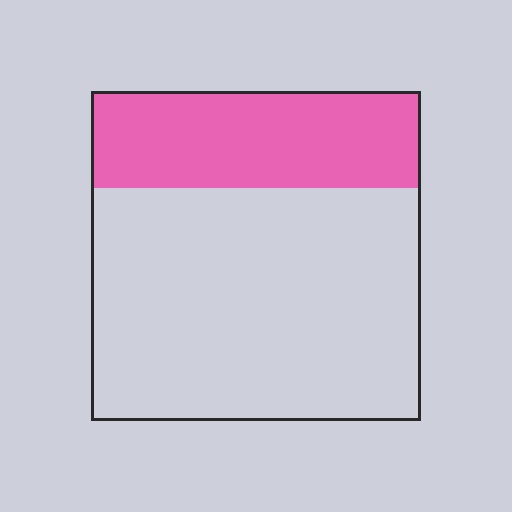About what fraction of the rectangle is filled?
About one third (1/3).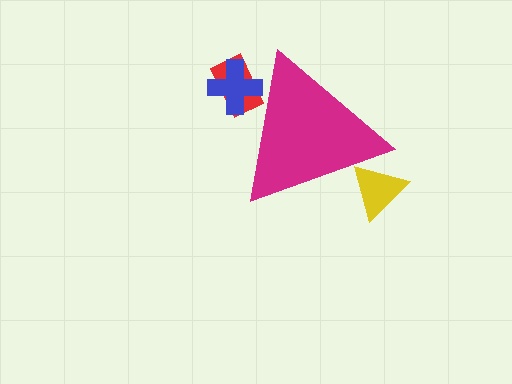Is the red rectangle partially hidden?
Yes, the red rectangle is partially hidden behind the magenta triangle.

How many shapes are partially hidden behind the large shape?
3 shapes are partially hidden.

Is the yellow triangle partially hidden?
Yes, the yellow triangle is partially hidden behind the magenta triangle.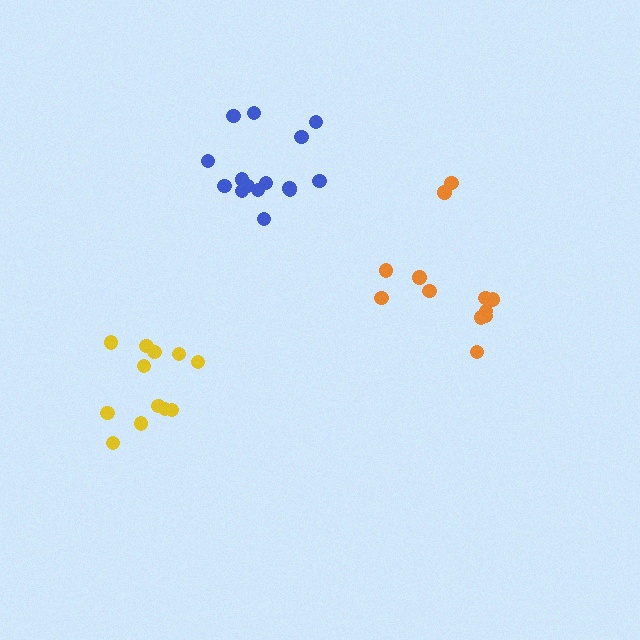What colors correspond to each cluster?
The clusters are colored: blue, orange, yellow.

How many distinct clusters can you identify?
There are 3 distinct clusters.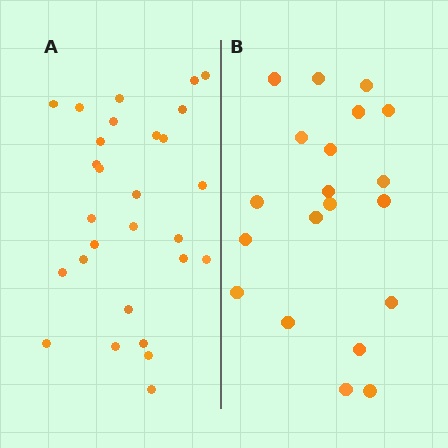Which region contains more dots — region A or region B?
Region A (the left region) has more dots.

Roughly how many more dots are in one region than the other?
Region A has roughly 8 or so more dots than region B.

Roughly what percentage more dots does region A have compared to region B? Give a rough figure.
About 40% more.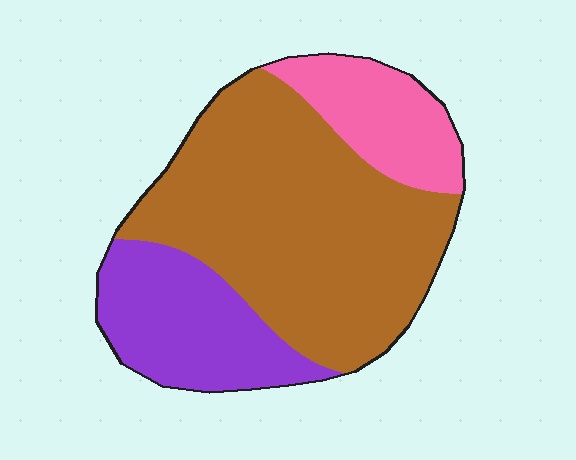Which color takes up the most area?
Brown, at roughly 60%.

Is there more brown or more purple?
Brown.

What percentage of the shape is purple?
Purple covers 24% of the shape.